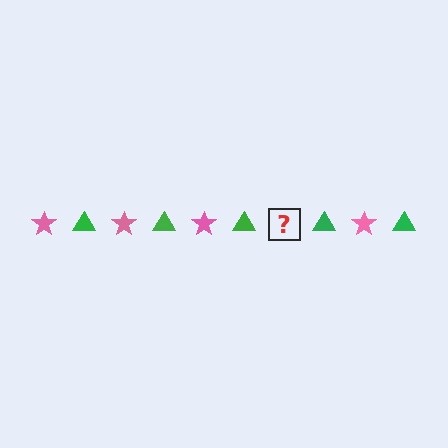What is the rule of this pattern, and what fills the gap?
The rule is that the pattern alternates between pink star and green triangle. The gap should be filled with a pink star.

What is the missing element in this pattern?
The missing element is a pink star.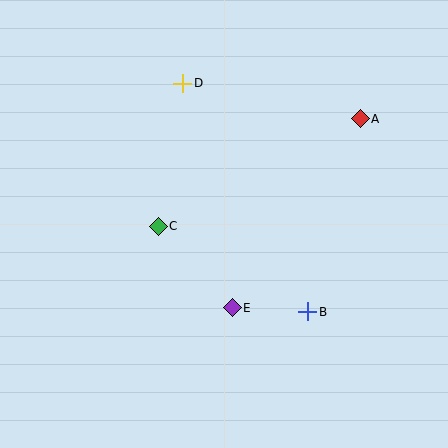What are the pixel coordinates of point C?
Point C is at (158, 227).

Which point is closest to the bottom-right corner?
Point B is closest to the bottom-right corner.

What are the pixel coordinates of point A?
Point A is at (360, 119).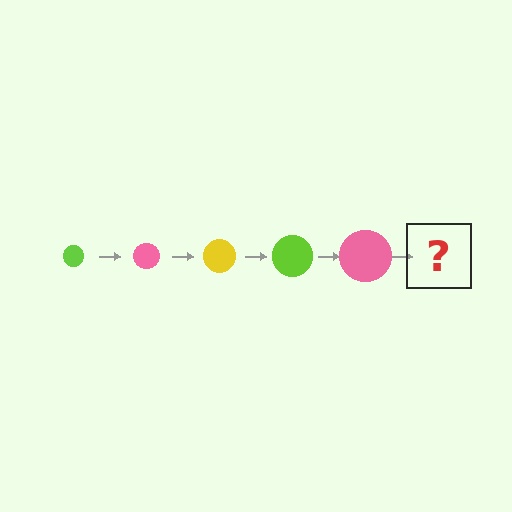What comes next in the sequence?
The next element should be a yellow circle, larger than the previous one.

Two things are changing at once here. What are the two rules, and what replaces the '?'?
The two rules are that the circle grows larger each step and the color cycles through lime, pink, and yellow. The '?' should be a yellow circle, larger than the previous one.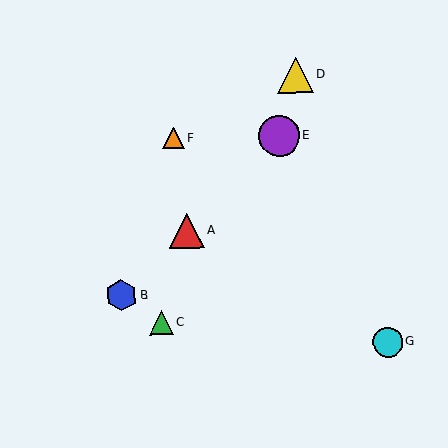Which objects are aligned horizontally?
Objects E, F are aligned horizontally.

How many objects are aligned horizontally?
2 objects (E, F) are aligned horizontally.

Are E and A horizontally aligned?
No, E is at y≈136 and A is at y≈231.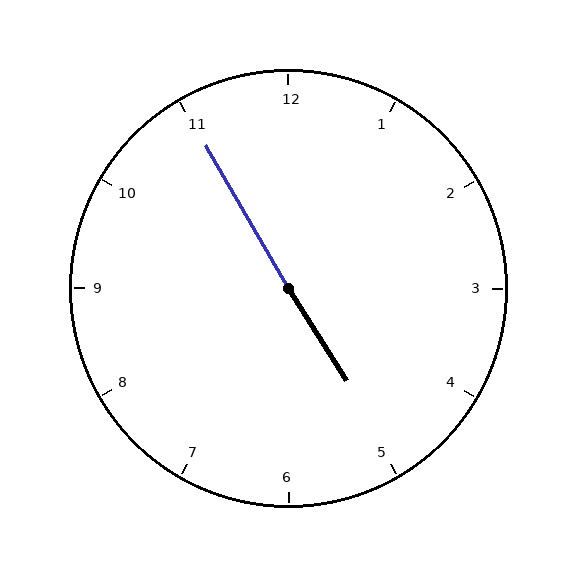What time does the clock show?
4:55.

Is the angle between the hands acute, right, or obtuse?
It is obtuse.